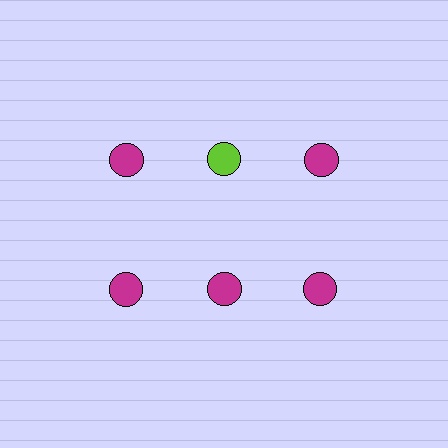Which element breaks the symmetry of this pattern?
The lime circle in the top row, second from left column breaks the symmetry. All other shapes are magenta circles.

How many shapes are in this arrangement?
There are 6 shapes arranged in a grid pattern.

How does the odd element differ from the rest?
It has a different color: lime instead of magenta.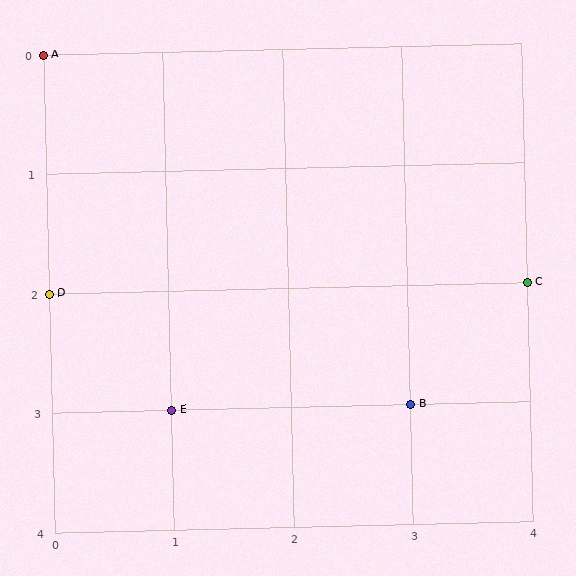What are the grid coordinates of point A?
Point A is at grid coordinates (0, 0).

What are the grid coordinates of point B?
Point B is at grid coordinates (3, 3).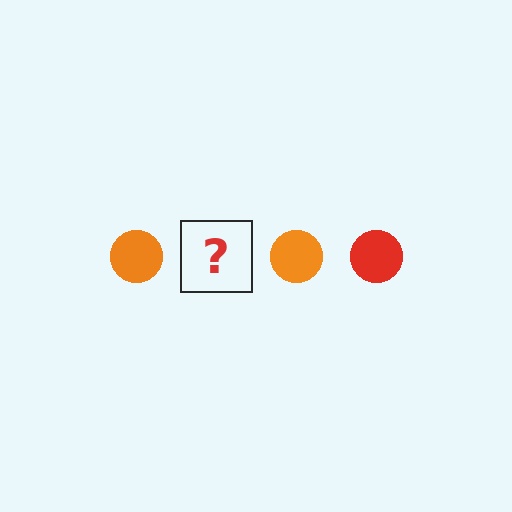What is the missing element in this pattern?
The missing element is a red circle.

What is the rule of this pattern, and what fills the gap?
The rule is that the pattern cycles through orange, red circles. The gap should be filled with a red circle.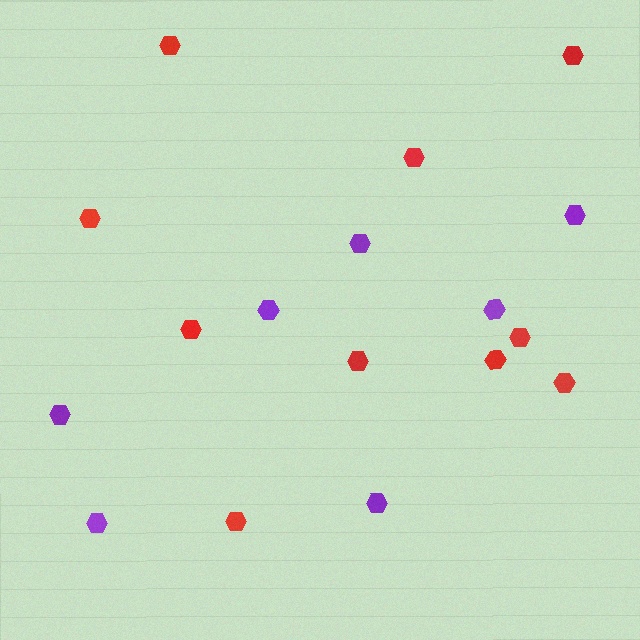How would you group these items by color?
There are 2 groups: one group of red hexagons (10) and one group of purple hexagons (7).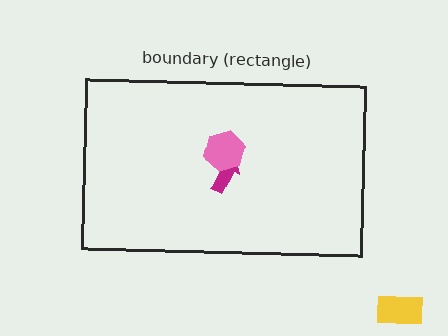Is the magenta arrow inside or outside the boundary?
Inside.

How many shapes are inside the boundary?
2 inside, 1 outside.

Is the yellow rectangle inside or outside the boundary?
Outside.